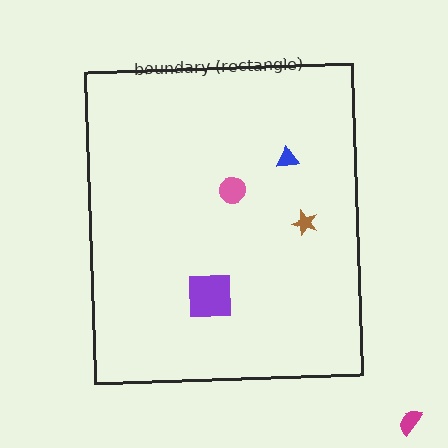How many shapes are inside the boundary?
4 inside, 1 outside.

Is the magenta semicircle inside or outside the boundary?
Outside.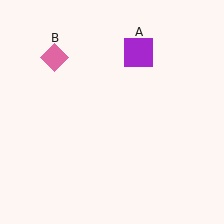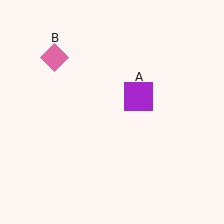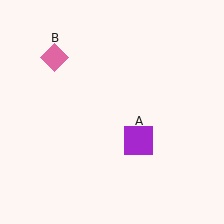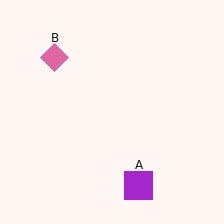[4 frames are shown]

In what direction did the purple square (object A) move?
The purple square (object A) moved down.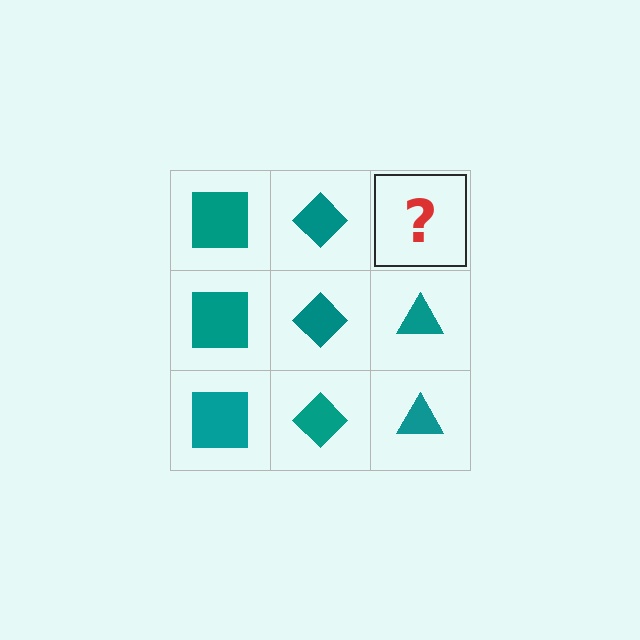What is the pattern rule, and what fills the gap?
The rule is that each column has a consistent shape. The gap should be filled with a teal triangle.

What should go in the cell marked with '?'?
The missing cell should contain a teal triangle.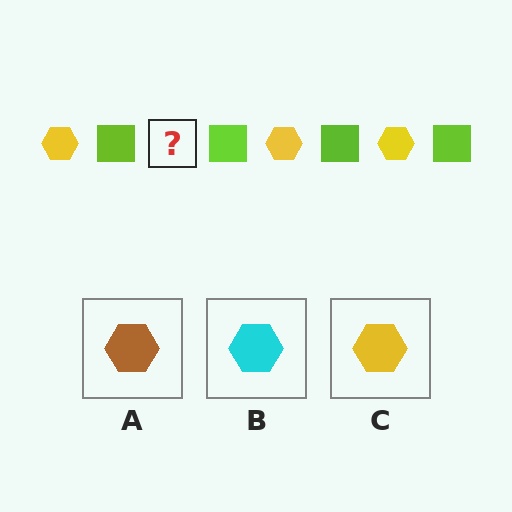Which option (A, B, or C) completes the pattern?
C.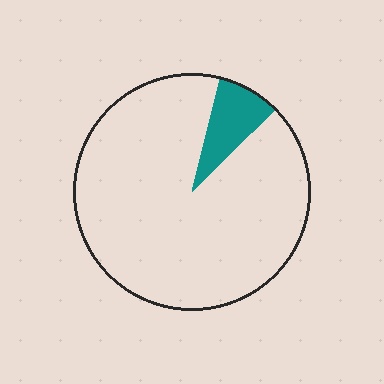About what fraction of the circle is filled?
About one tenth (1/10).